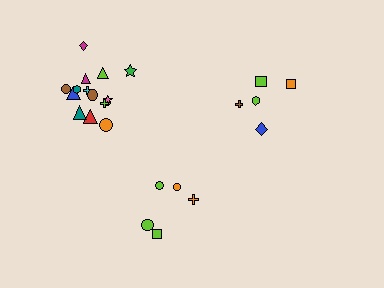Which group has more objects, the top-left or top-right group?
The top-left group.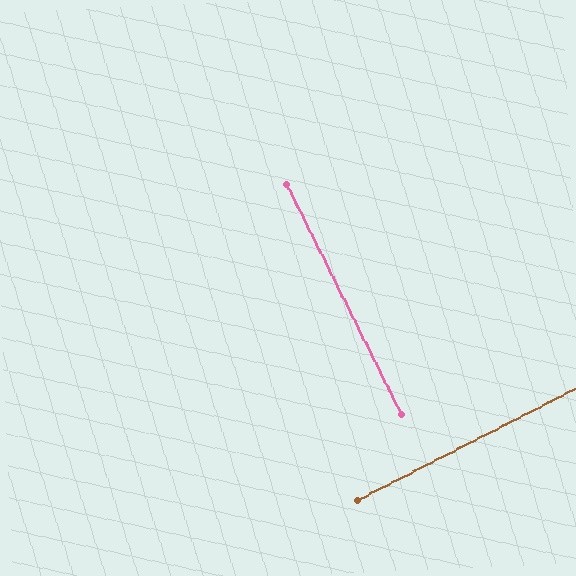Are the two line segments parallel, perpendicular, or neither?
Perpendicular — they meet at approximately 89°.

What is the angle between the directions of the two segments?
Approximately 89 degrees.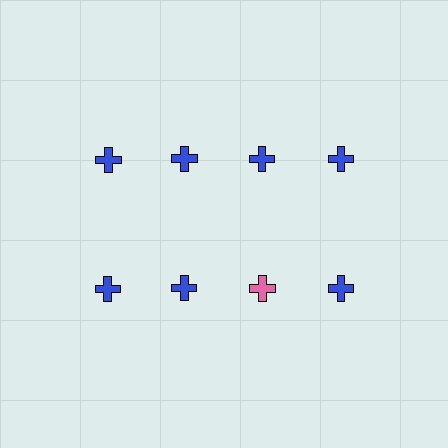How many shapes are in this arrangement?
There are 8 shapes arranged in a grid pattern.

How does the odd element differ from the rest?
It has a different color: pink instead of blue.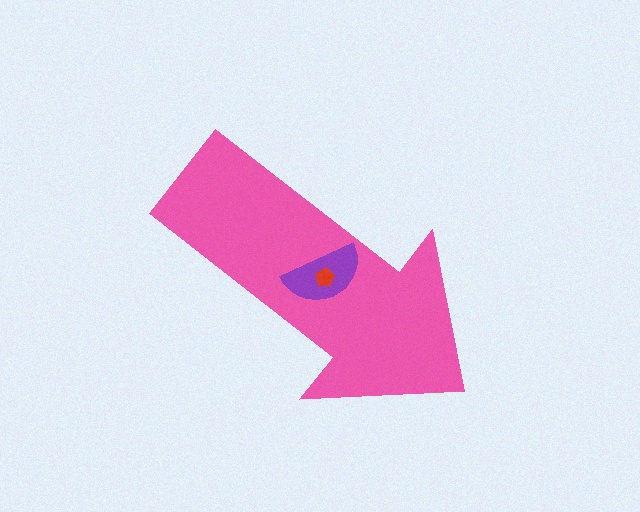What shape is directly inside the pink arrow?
The purple semicircle.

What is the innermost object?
The red pentagon.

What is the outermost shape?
The pink arrow.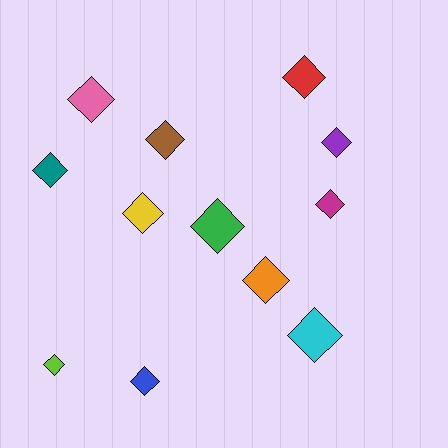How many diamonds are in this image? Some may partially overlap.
There are 12 diamonds.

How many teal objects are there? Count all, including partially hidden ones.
There is 1 teal object.